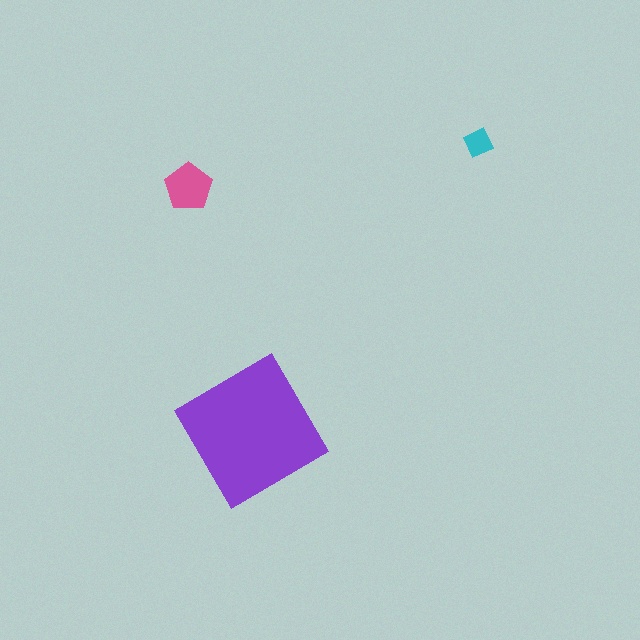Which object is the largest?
The purple diamond.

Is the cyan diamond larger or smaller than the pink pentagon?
Smaller.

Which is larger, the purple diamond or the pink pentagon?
The purple diamond.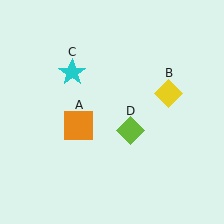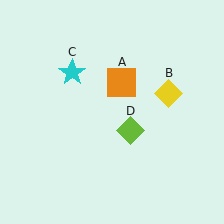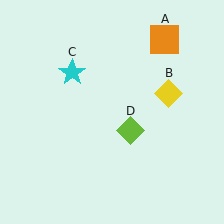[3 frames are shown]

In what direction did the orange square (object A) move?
The orange square (object A) moved up and to the right.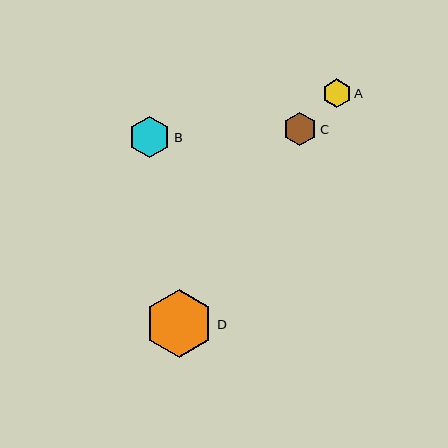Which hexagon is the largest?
Hexagon D is the largest with a size of approximately 68 pixels.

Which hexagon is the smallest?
Hexagon A is the smallest with a size of approximately 29 pixels.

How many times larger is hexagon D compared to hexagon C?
Hexagon D is approximately 2.1 times the size of hexagon C.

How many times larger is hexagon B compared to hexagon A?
Hexagon B is approximately 1.5 times the size of hexagon A.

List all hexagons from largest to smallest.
From largest to smallest: D, B, C, A.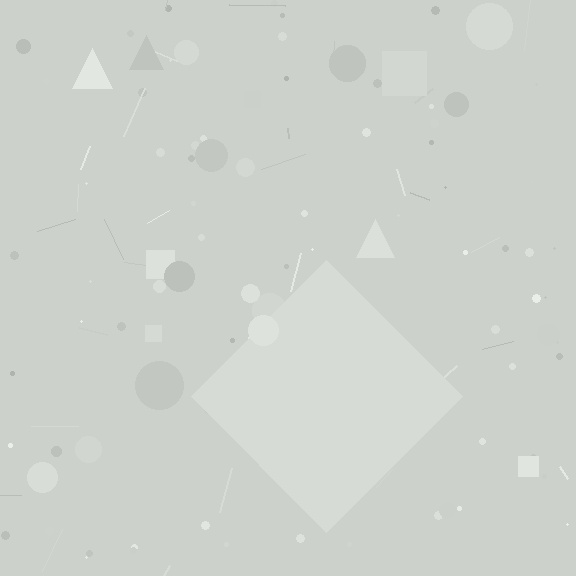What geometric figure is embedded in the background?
A diamond is embedded in the background.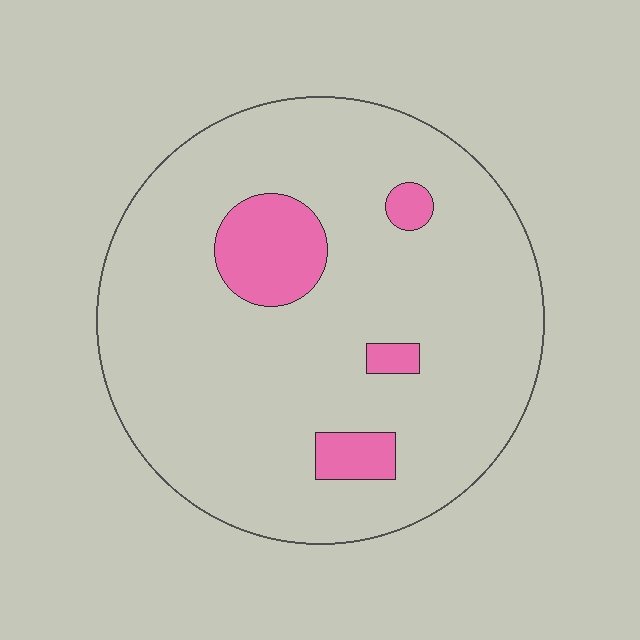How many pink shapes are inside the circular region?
4.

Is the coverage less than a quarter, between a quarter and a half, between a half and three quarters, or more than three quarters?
Less than a quarter.